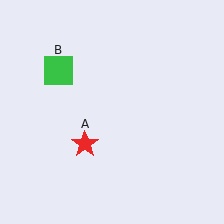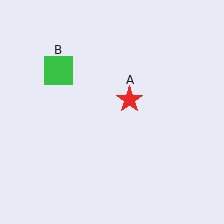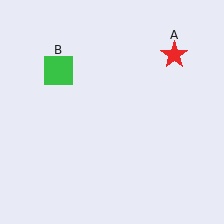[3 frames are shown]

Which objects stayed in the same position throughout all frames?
Green square (object B) remained stationary.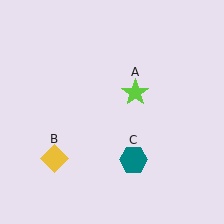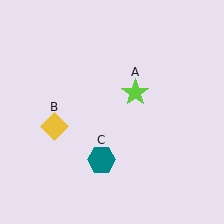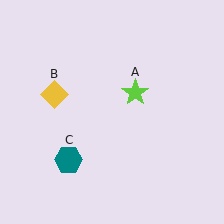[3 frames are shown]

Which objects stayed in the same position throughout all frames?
Lime star (object A) remained stationary.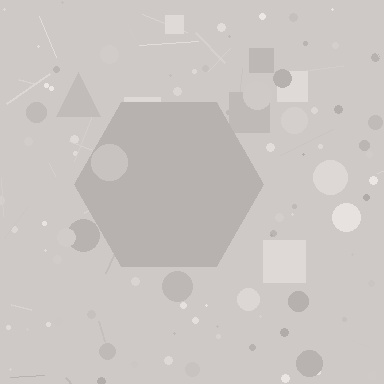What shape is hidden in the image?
A hexagon is hidden in the image.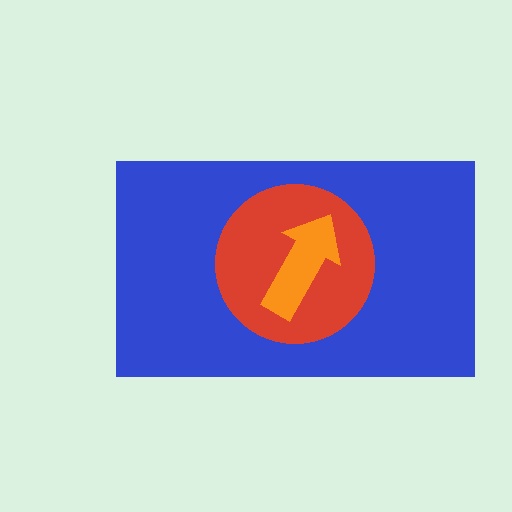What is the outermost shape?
The blue rectangle.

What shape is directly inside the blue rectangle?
The red circle.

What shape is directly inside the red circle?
The orange arrow.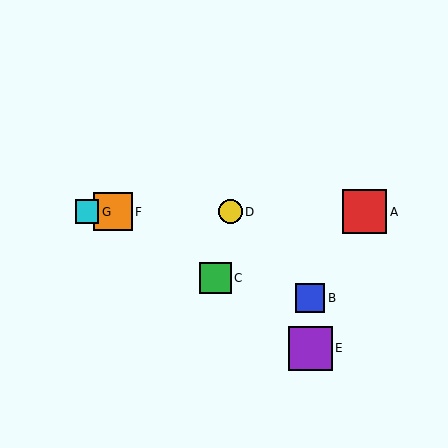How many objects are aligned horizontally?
4 objects (A, D, F, G) are aligned horizontally.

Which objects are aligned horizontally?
Objects A, D, F, G are aligned horizontally.